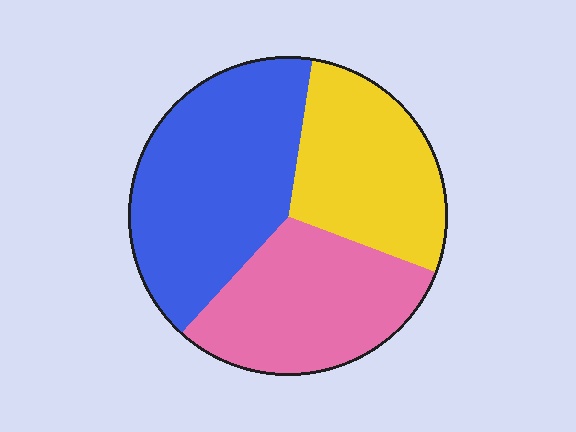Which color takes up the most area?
Blue, at roughly 40%.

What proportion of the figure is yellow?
Yellow covers roughly 30% of the figure.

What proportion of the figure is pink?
Pink takes up between a quarter and a half of the figure.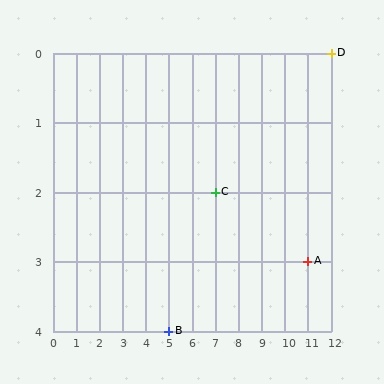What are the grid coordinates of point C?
Point C is at grid coordinates (7, 2).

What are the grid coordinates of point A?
Point A is at grid coordinates (11, 3).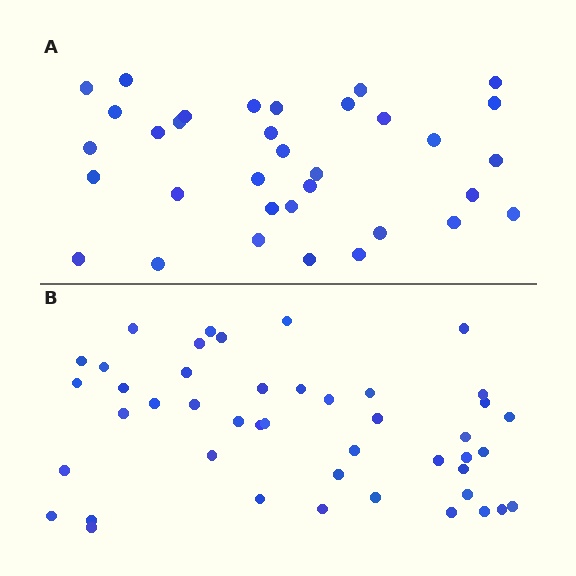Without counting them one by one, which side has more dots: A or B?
Region B (the bottom region) has more dots.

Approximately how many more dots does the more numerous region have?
Region B has roughly 12 or so more dots than region A.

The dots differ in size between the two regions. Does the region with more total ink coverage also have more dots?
No. Region A has more total ink coverage because its dots are larger, but region B actually contains more individual dots. Total area can be misleading — the number of items is what matters here.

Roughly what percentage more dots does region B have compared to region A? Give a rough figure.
About 30% more.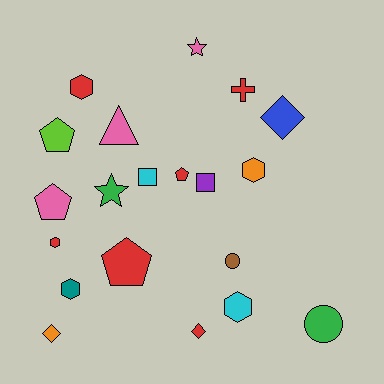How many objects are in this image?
There are 20 objects.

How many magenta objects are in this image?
There are no magenta objects.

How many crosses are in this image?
There is 1 cross.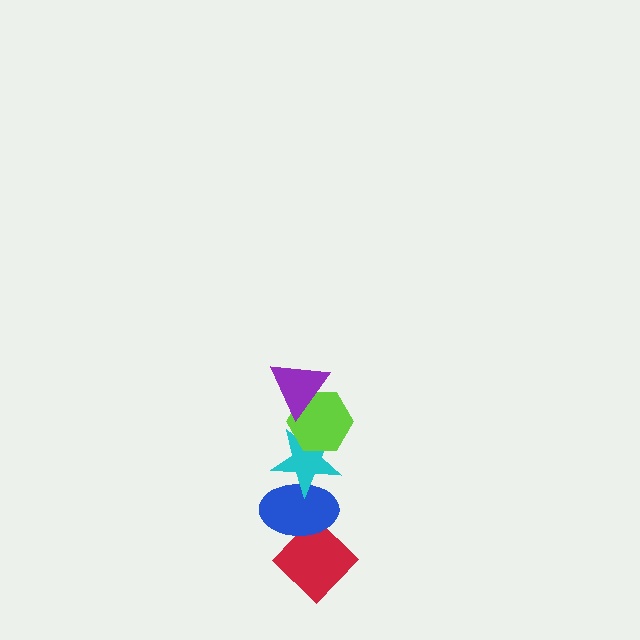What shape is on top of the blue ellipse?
The cyan star is on top of the blue ellipse.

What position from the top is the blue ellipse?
The blue ellipse is 4th from the top.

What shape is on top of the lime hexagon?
The purple triangle is on top of the lime hexagon.